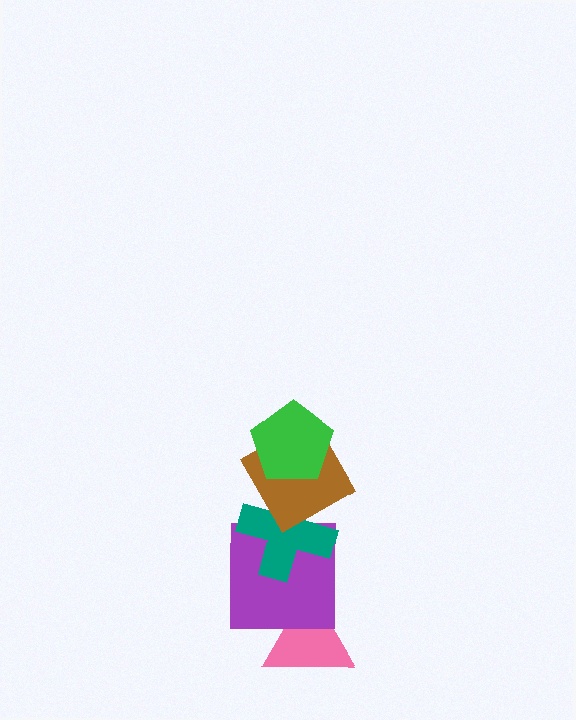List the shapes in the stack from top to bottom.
From top to bottom: the green pentagon, the brown diamond, the teal cross, the purple square, the pink triangle.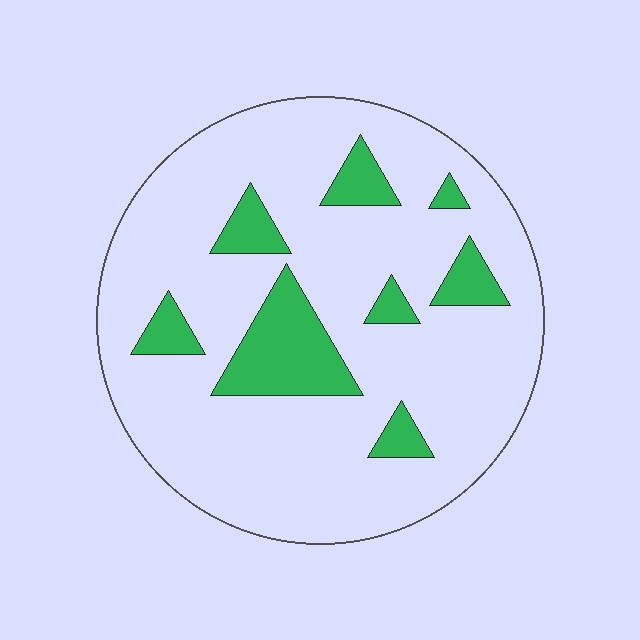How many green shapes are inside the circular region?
8.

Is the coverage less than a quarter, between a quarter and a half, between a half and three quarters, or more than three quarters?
Less than a quarter.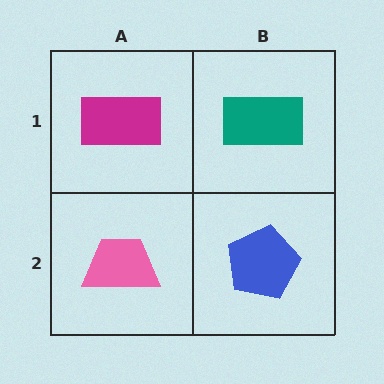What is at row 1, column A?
A magenta rectangle.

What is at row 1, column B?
A teal rectangle.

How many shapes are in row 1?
2 shapes.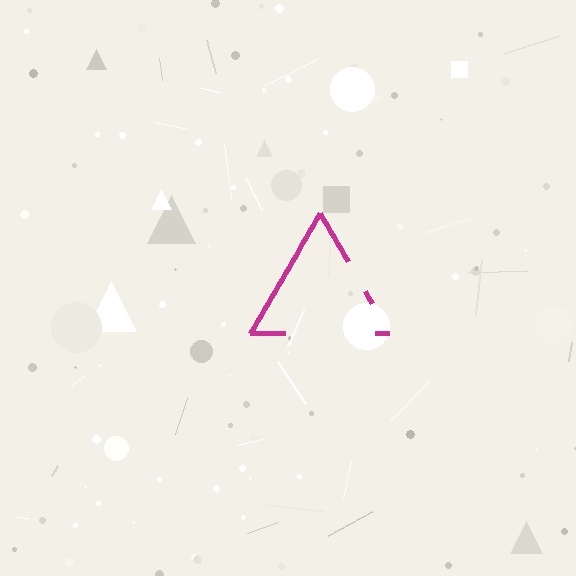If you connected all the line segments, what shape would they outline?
They would outline a triangle.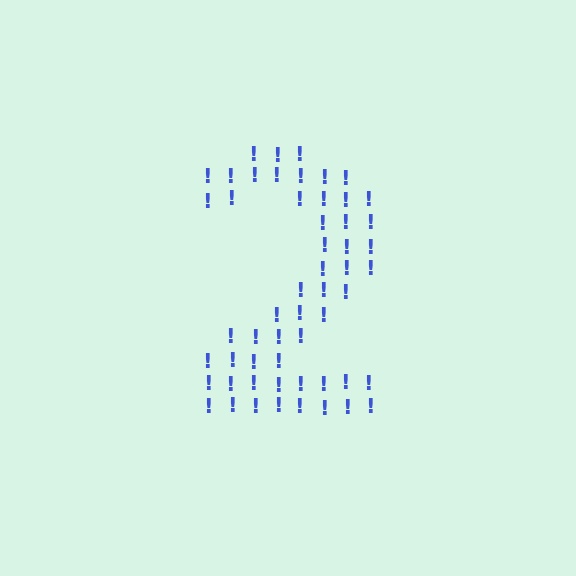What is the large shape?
The large shape is the digit 2.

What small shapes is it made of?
It is made of small exclamation marks.